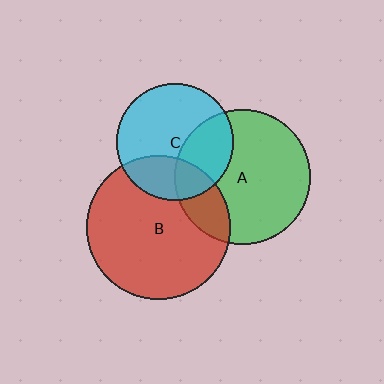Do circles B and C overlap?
Yes.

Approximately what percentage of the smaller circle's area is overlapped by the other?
Approximately 25%.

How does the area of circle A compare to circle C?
Approximately 1.3 times.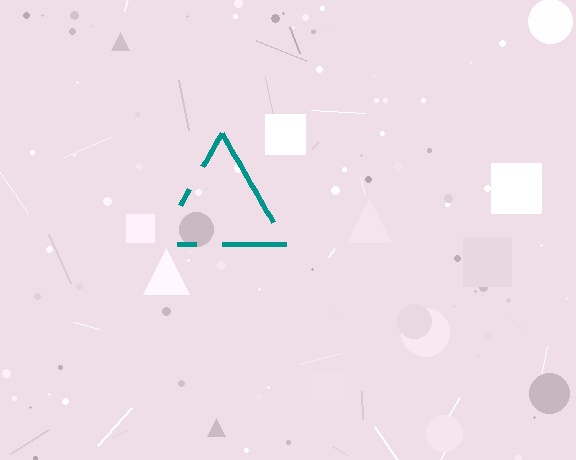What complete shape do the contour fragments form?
The contour fragments form a triangle.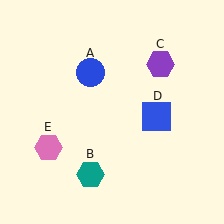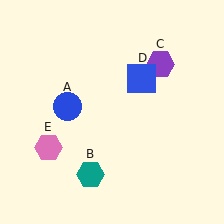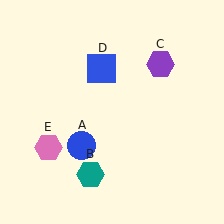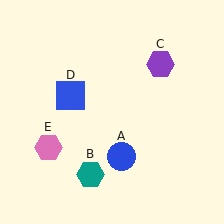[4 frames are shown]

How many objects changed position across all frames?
2 objects changed position: blue circle (object A), blue square (object D).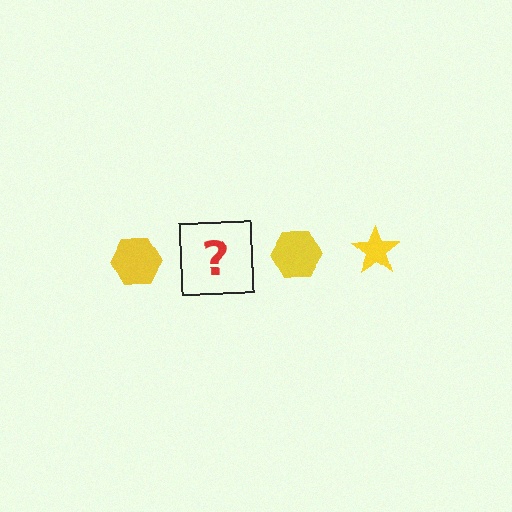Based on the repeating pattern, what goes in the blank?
The blank should be a yellow star.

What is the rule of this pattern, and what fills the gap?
The rule is that the pattern cycles through hexagon, star shapes in yellow. The gap should be filled with a yellow star.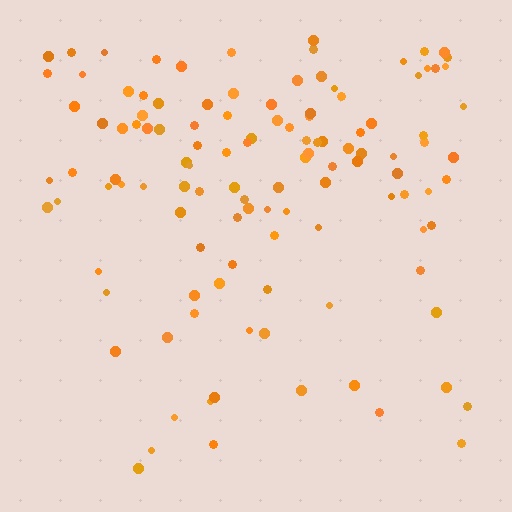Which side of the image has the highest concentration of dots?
The top.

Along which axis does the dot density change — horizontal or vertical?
Vertical.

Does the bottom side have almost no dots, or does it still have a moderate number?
Still a moderate number, just noticeably fewer than the top.